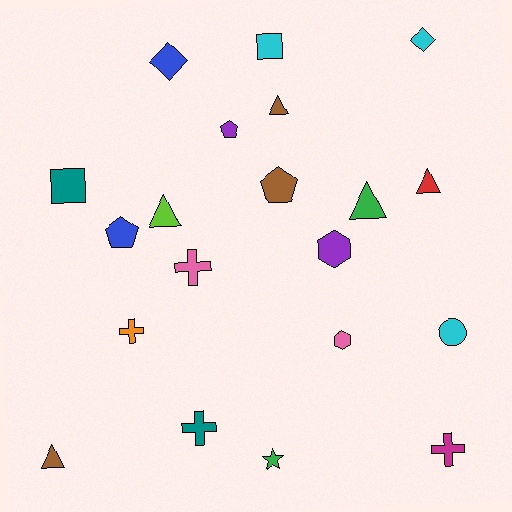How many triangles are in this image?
There are 5 triangles.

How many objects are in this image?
There are 20 objects.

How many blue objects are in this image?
There are 2 blue objects.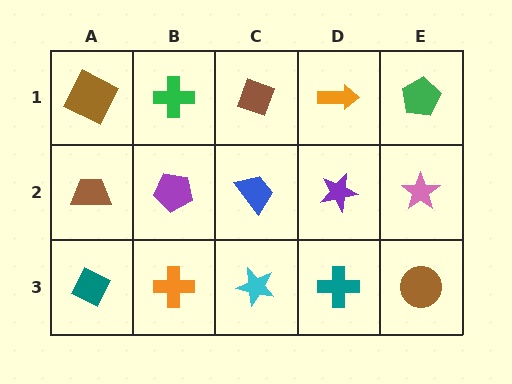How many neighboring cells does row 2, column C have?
4.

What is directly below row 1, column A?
A brown trapezoid.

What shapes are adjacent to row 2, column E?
A green pentagon (row 1, column E), a brown circle (row 3, column E), a purple star (row 2, column D).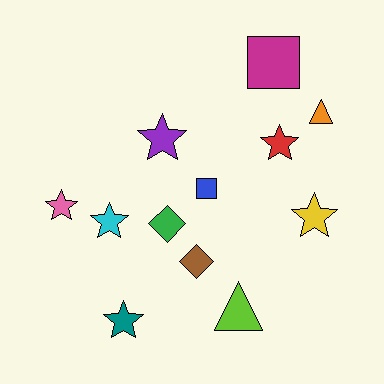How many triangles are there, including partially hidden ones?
There are 2 triangles.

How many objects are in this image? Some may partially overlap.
There are 12 objects.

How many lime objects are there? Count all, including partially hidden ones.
There is 1 lime object.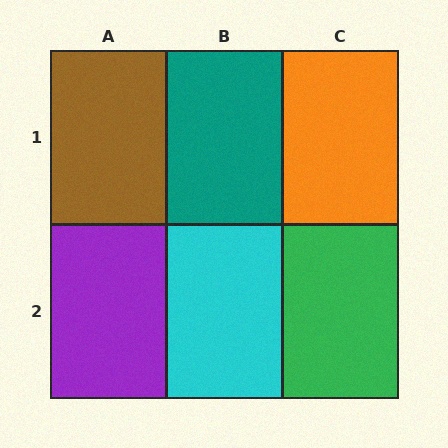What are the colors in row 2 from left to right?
Purple, cyan, green.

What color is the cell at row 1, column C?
Orange.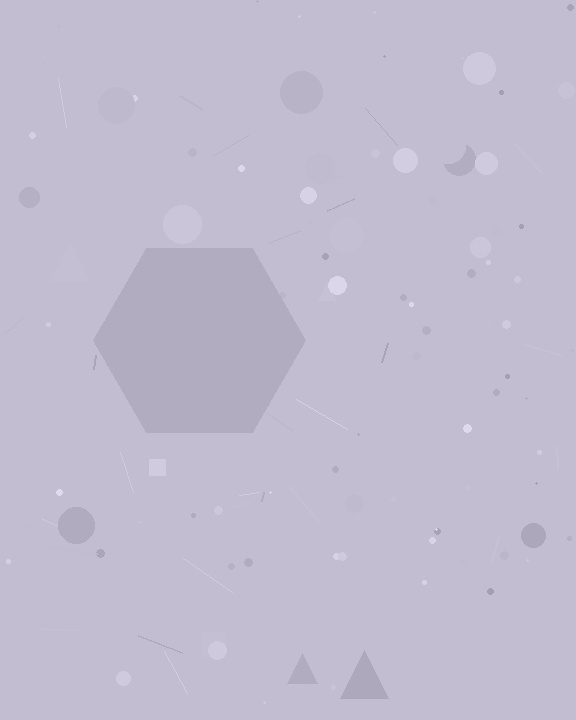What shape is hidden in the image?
A hexagon is hidden in the image.